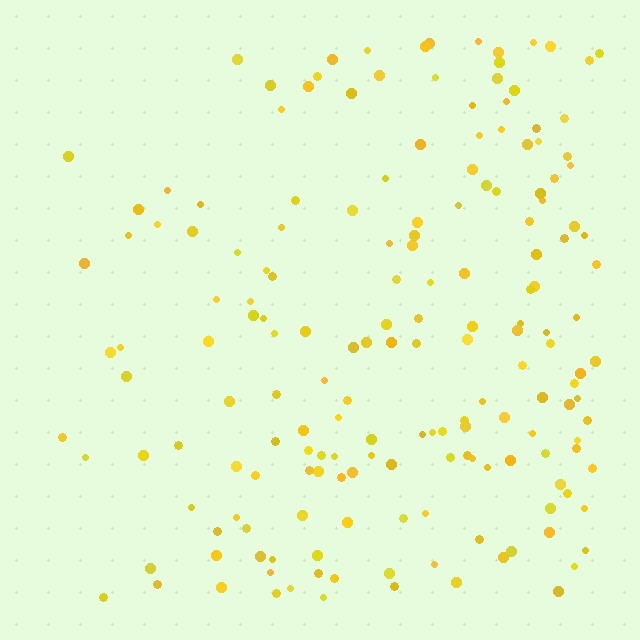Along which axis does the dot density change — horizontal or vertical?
Horizontal.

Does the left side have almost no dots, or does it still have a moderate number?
Still a moderate number, just noticeably fewer than the right.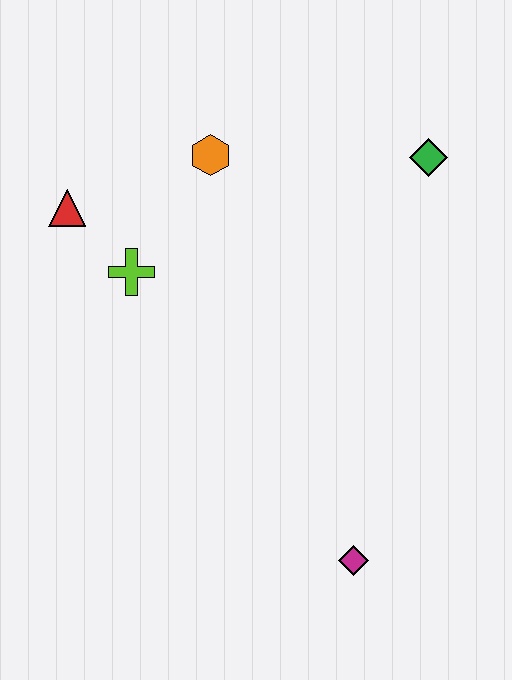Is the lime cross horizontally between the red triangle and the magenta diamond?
Yes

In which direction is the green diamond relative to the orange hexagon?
The green diamond is to the right of the orange hexagon.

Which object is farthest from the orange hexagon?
The magenta diamond is farthest from the orange hexagon.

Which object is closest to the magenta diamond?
The lime cross is closest to the magenta diamond.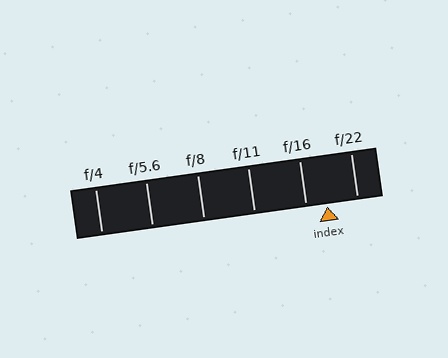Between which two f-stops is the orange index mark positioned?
The index mark is between f/16 and f/22.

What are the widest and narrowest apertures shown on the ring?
The widest aperture shown is f/4 and the narrowest is f/22.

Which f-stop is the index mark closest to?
The index mark is closest to f/16.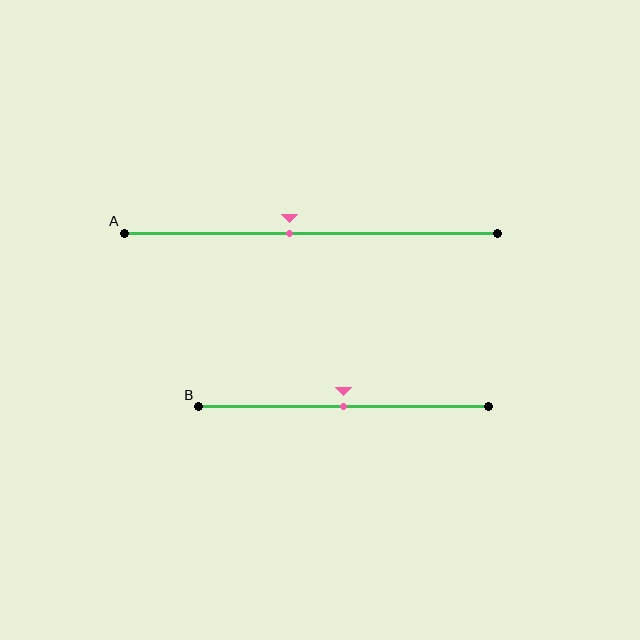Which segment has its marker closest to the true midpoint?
Segment B has its marker closest to the true midpoint.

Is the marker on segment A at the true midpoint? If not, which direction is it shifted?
No, the marker on segment A is shifted to the left by about 6% of the segment length.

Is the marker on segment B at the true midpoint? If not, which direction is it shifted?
Yes, the marker on segment B is at the true midpoint.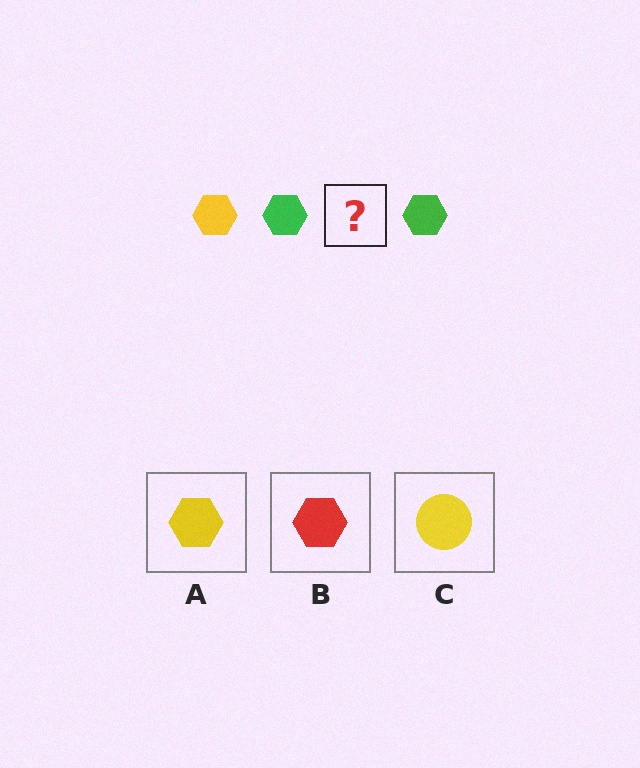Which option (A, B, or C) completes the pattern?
A.